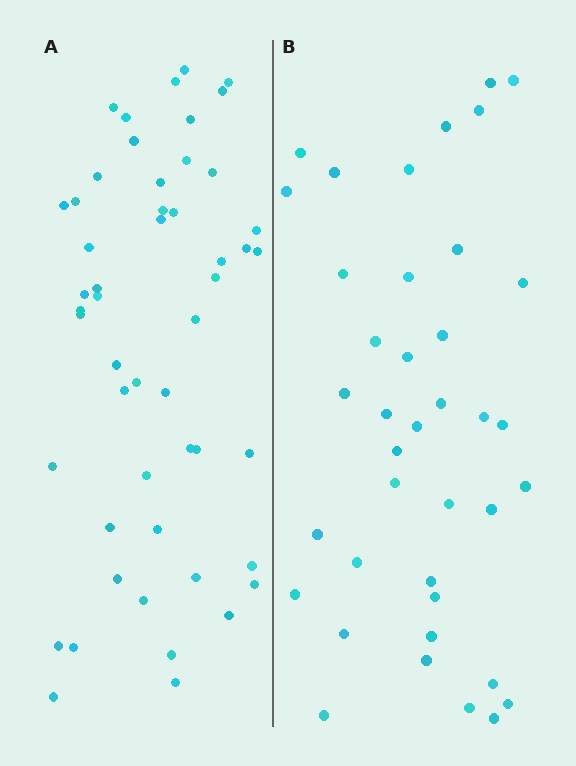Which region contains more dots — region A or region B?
Region A (the left region) has more dots.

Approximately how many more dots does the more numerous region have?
Region A has roughly 12 or so more dots than region B.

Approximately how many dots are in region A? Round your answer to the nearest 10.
About 50 dots. (The exact count is 51, which rounds to 50.)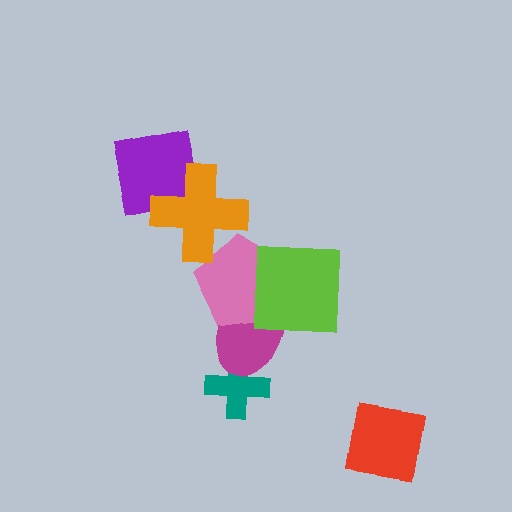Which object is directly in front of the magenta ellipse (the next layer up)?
The pink pentagon is directly in front of the magenta ellipse.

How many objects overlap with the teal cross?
1 object overlaps with the teal cross.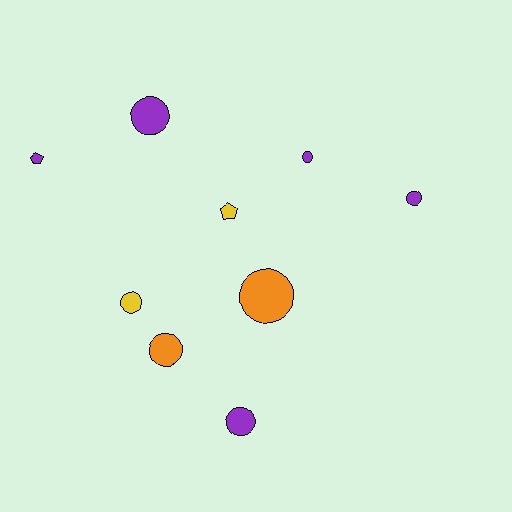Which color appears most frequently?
Purple, with 5 objects.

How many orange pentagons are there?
There are no orange pentagons.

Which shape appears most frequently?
Circle, with 7 objects.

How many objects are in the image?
There are 9 objects.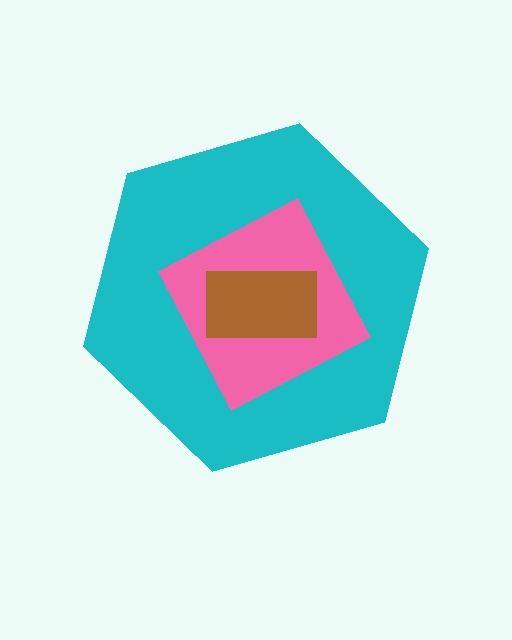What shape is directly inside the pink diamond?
The brown rectangle.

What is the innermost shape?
The brown rectangle.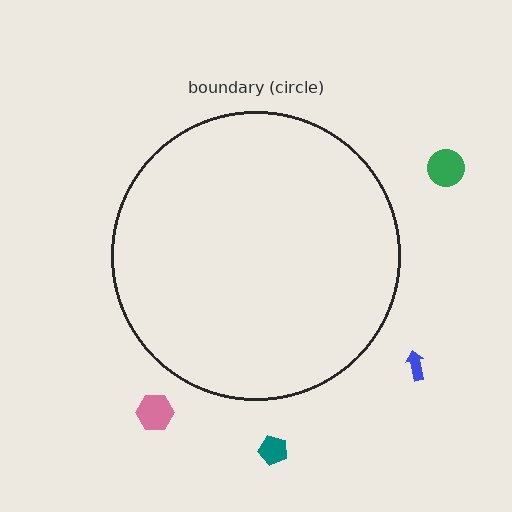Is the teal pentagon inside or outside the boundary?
Outside.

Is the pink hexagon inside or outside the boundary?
Outside.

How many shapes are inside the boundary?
0 inside, 4 outside.